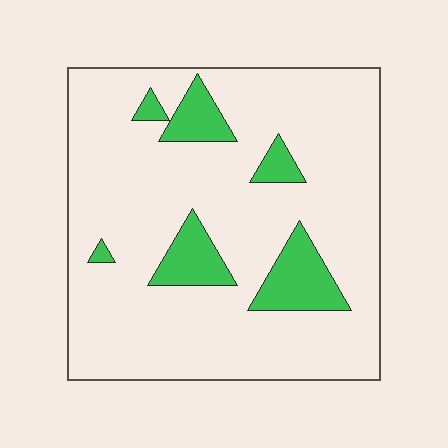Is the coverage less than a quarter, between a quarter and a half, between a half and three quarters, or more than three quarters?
Less than a quarter.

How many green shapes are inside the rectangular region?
6.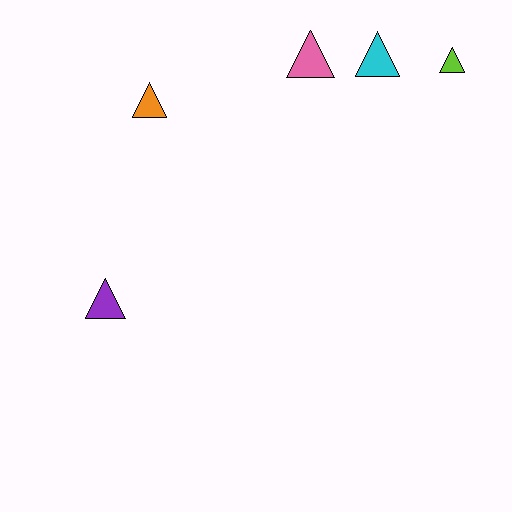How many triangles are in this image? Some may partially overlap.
There are 5 triangles.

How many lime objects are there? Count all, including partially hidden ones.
There is 1 lime object.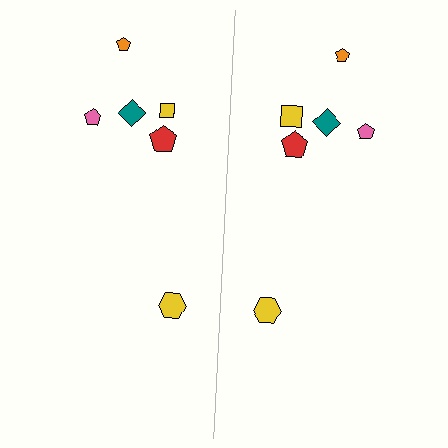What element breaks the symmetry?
The yellow square on the right side has a different size than its mirror counterpart.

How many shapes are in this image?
There are 12 shapes in this image.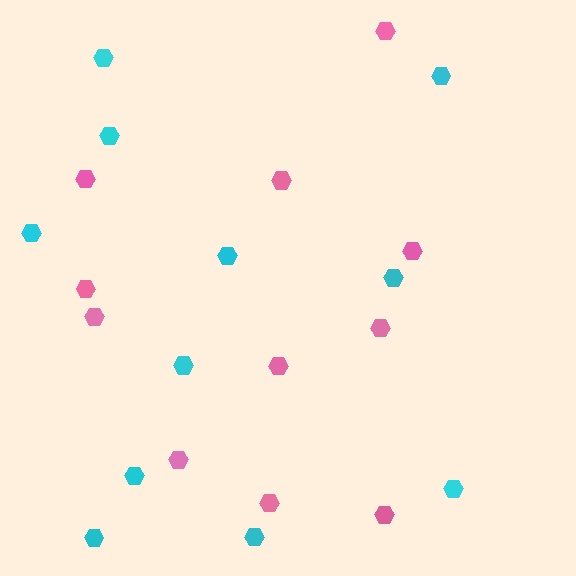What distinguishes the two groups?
There are 2 groups: one group of cyan hexagons (11) and one group of pink hexagons (11).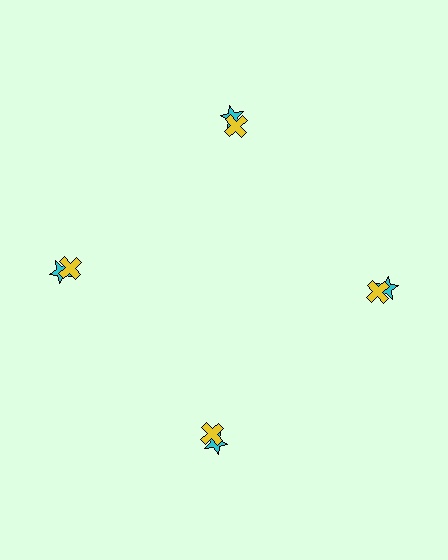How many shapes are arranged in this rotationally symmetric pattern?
There are 8 shapes, arranged in 4 groups of 2.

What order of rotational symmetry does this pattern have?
This pattern has 4-fold rotational symmetry.